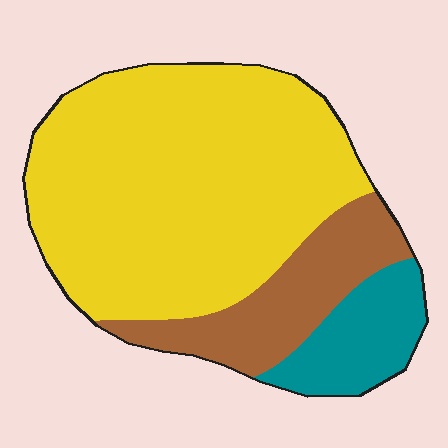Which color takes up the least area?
Teal, at roughly 15%.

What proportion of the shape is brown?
Brown takes up about one fifth (1/5) of the shape.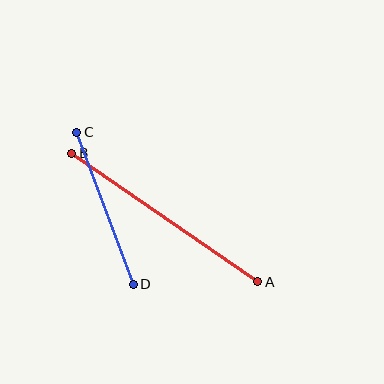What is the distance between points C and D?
The distance is approximately 162 pixels.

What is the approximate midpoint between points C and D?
The midpoint is at approximately (105, 208) pixels.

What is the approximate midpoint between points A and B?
The midpoint is at approximately (165, 217) pixels.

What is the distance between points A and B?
The distance is approximately 226 pixels.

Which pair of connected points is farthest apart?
Points A and B are farthest apart.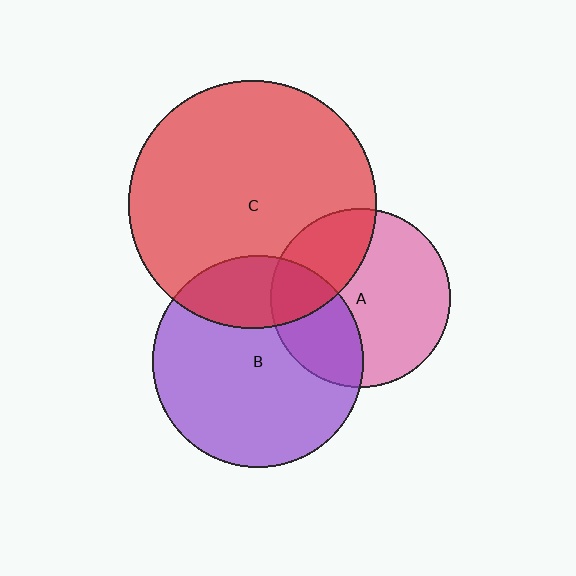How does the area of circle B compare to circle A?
Approximately 1.4 times.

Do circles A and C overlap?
Yes.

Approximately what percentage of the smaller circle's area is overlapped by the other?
Approximately 30%.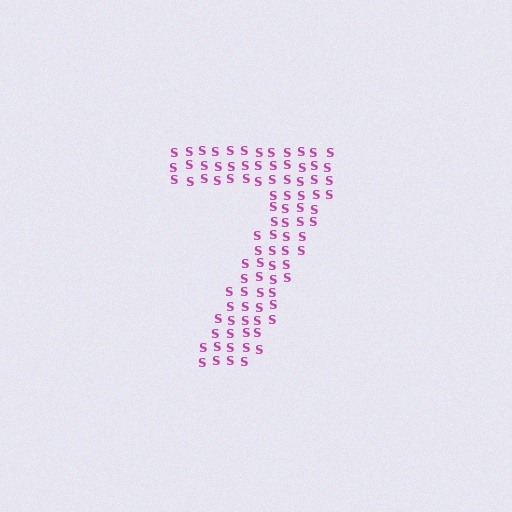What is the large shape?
The large shape is the digit 7.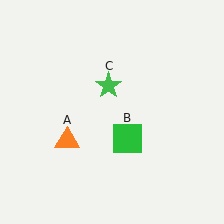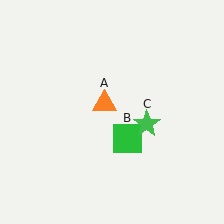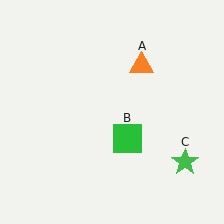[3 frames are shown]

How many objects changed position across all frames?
2 objects changed position: orange triangle (object A), green star (object C).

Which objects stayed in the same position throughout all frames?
Green square (object B) remained stationary.